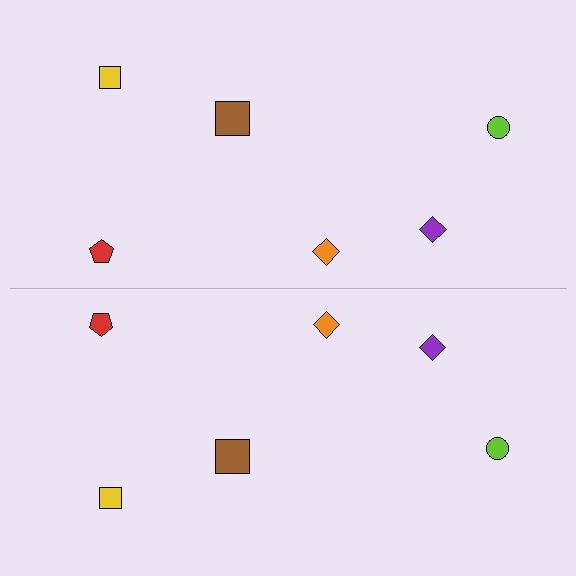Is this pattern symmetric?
Yes, this pattern has bilateral (reflection) symmetry.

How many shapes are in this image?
There are 12 shapes in this image.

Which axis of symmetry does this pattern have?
The pattern has a horizontal axis of symmetry running through the center of the image.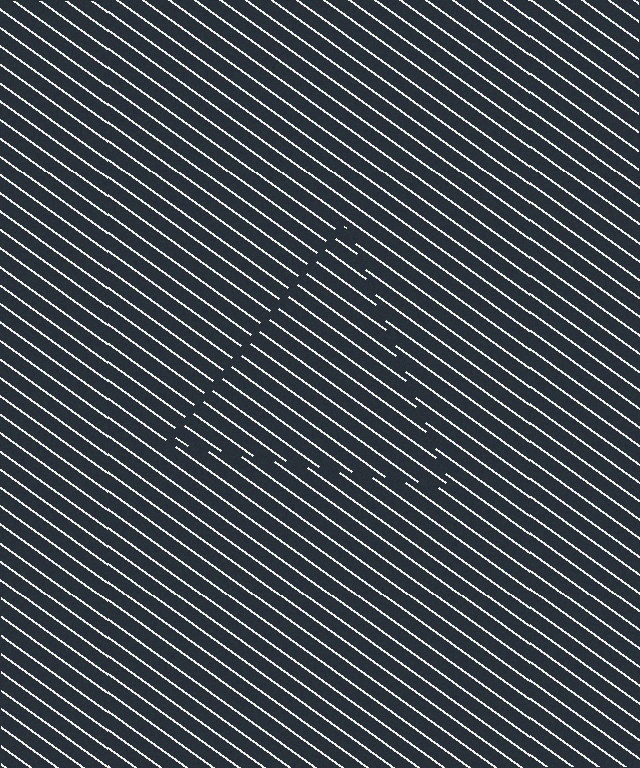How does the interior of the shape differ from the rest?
The interior of the shape contains the same grating, shifted by half a period — the contour is defined by the phase discontinuity where line-ends from the inner and outer gratings abut.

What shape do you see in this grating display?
An illusory triangle. The interior of the shape contains the same grating, shifted by half a period — the contour is defined by the phase discontinuity where line-ends from the inner and outer gratings abut.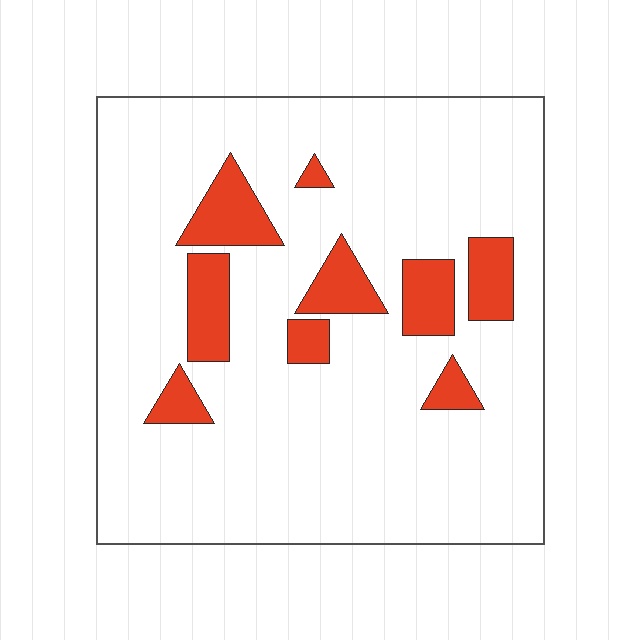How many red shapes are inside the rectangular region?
9.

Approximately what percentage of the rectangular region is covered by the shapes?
Approximately 15%.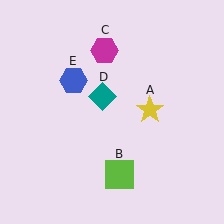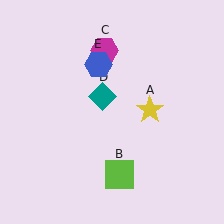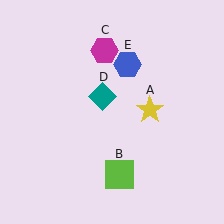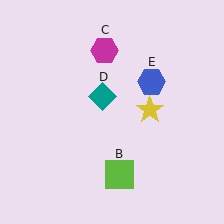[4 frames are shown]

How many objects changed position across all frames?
1 object changed position: blue hexagon (object E).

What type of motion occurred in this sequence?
The blue hexagon (object E) rotated clockwise around the center of the scene.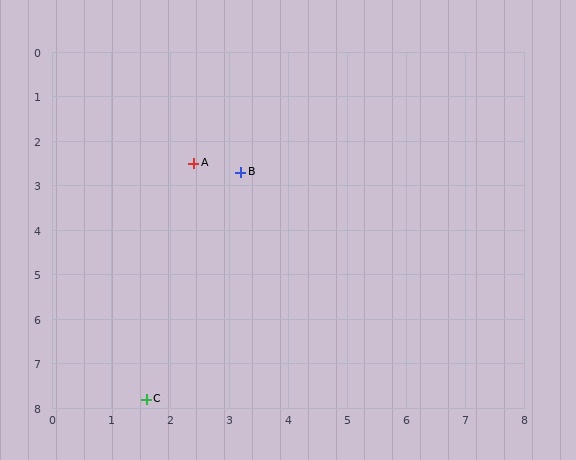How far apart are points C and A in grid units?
Points C and A are about 5.4 grid units apart.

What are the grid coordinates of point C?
Point C is at approximately (1.6, 7.8).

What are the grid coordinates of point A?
Point A is at approximately (2.4, 2.5).